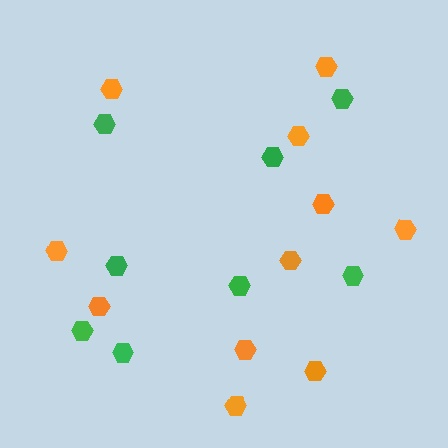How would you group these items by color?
There are 2 groups: one group of green hexagons (8) and one group of orange hexagons (11).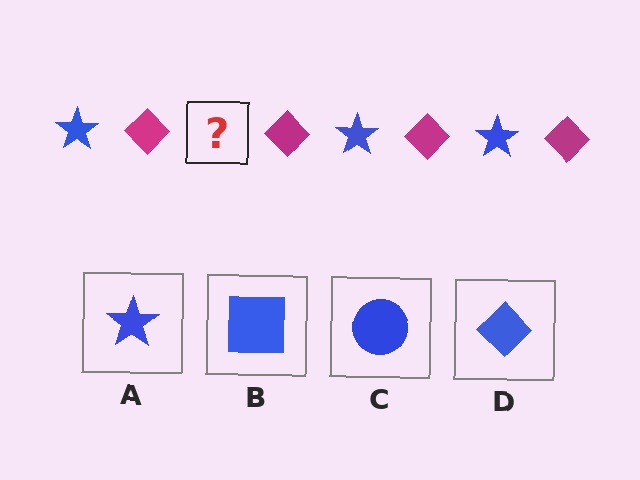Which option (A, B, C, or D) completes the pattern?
A.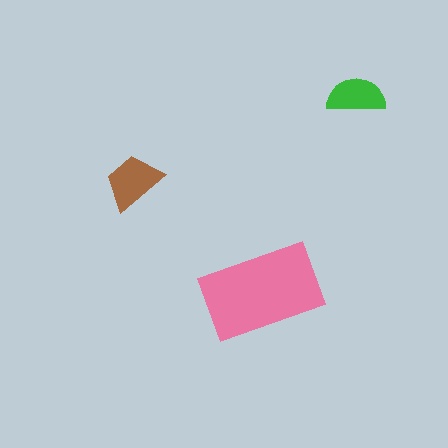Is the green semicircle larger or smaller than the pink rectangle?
Smaller.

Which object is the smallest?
The green semicircle.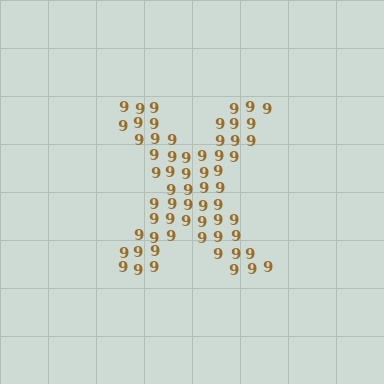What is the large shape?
The large shape is the letter X.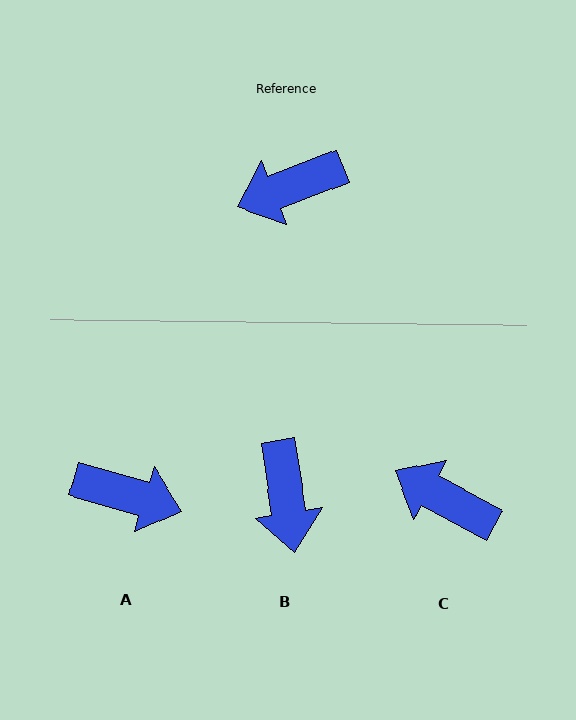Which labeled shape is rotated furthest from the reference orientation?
A, about 143 degrees away.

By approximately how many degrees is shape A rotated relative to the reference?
Approximately 143 degrees counter-clockwise.